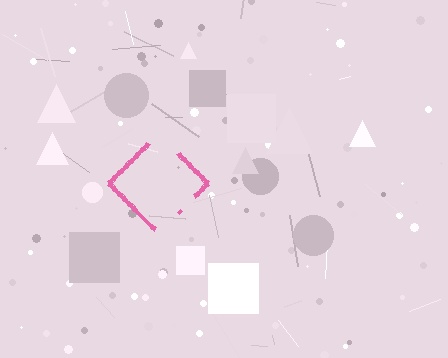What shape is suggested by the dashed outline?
The dashed outline suggests a diamond.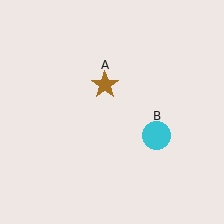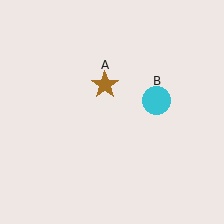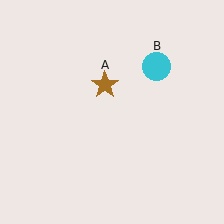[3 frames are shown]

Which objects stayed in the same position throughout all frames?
Brown star (object A) remained stationary.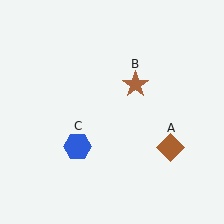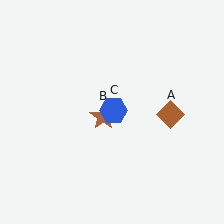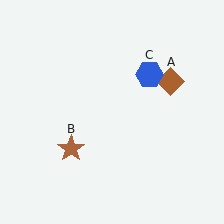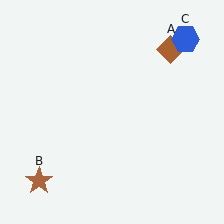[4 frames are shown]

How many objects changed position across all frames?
3 objects changed position: brown diamond (object A), brown star (object B), blue hexagon (object C).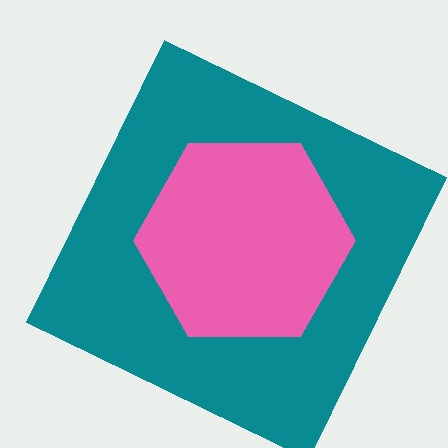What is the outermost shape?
The teal square.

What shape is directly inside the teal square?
The pink hexagon.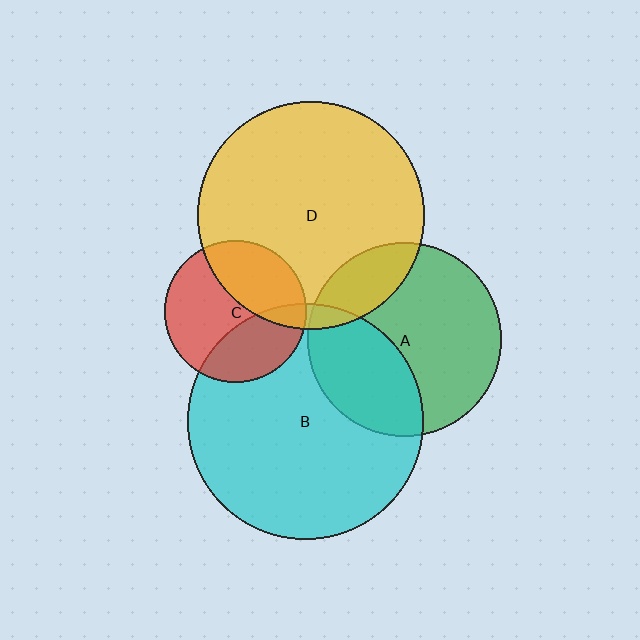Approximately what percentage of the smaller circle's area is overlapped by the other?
Approximately 5%.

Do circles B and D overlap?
Yes.